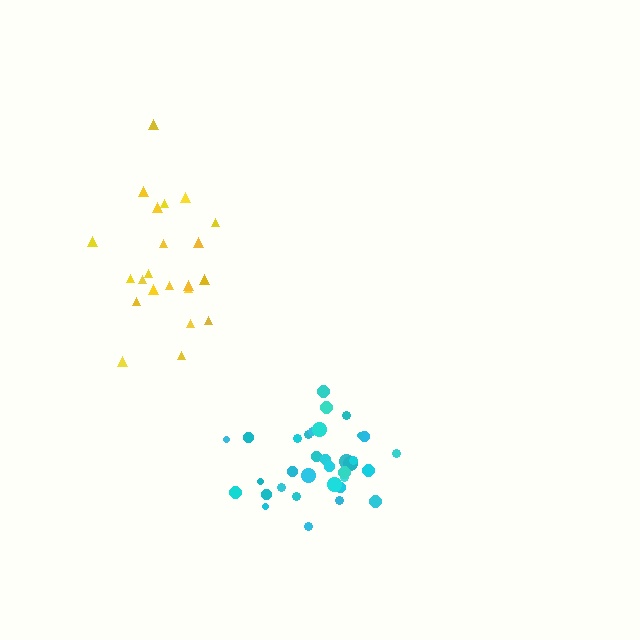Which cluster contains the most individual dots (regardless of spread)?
Cyan (34).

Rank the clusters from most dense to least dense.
cyan, yellow.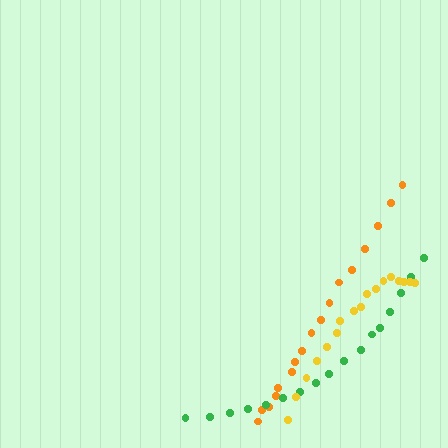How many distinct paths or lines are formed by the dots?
There are 3 distinct paths.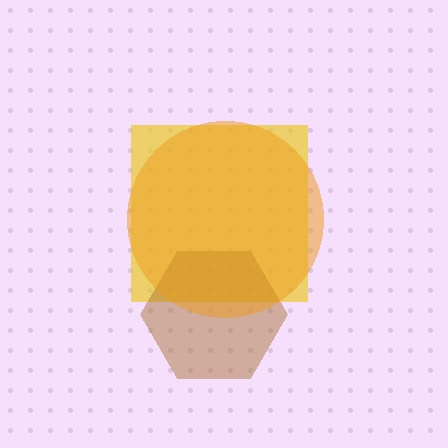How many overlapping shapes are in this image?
There are 3 overlapping shapes in the image.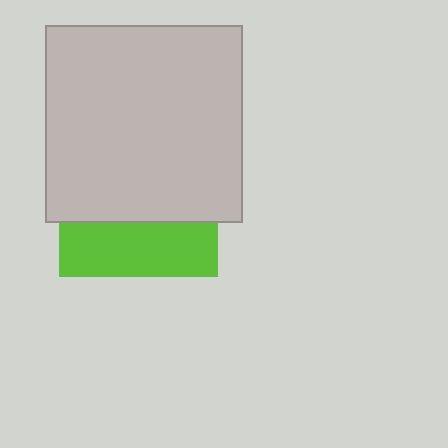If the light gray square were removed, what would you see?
You would see the complete lime square.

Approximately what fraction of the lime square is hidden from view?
Roughly 66% of the lime square is hidden behind the light gray square.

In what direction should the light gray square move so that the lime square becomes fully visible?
The light gray square should move up. That is the shortest direction to clear the overlap and leave the lime square fully visible.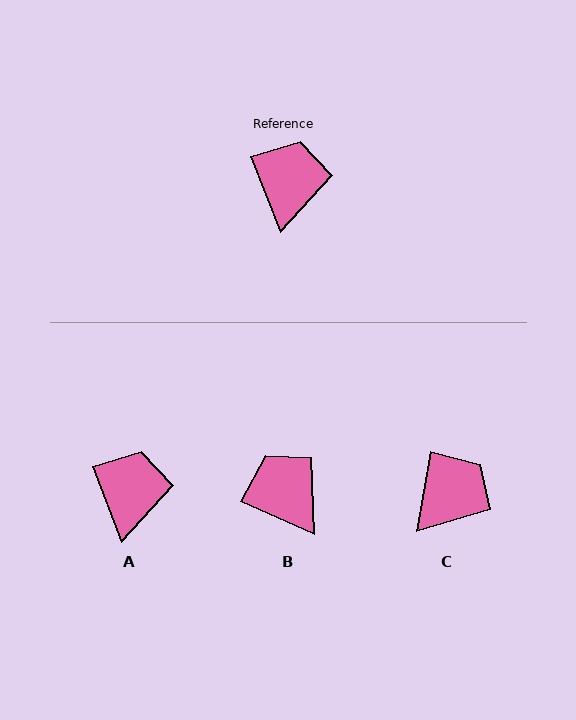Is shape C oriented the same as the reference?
No, it is off by about 31 degrees.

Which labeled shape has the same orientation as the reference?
A.